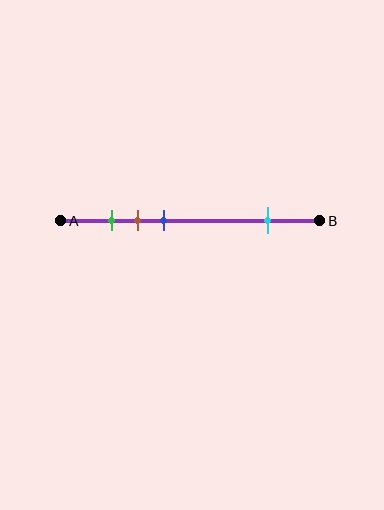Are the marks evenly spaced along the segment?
No, the marks are not evenly spaced.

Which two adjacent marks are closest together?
The green and brown marks are the closest adjacent pair.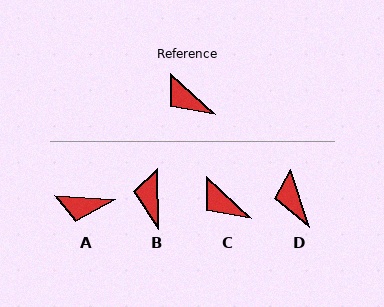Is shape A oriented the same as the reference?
No, it is off by about 39 degrees.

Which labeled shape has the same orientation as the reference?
C.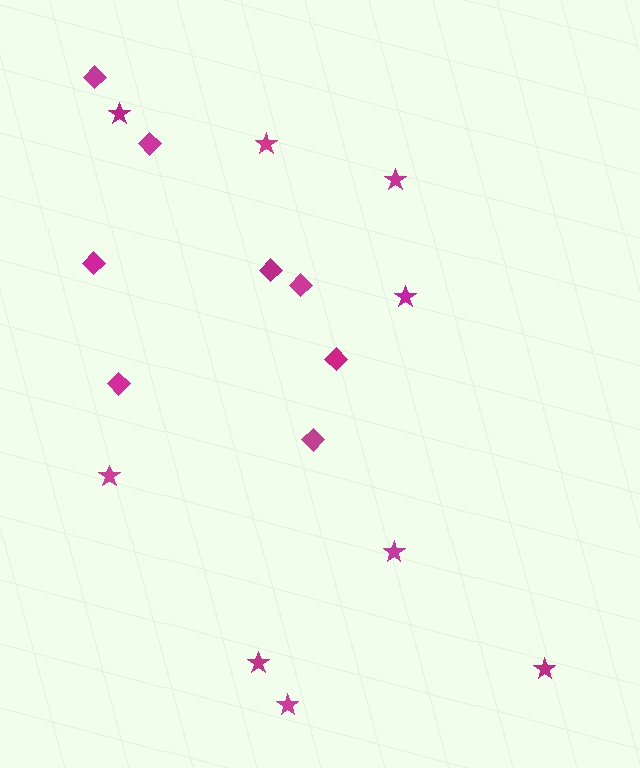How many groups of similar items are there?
There are 2 groups: one group of diamonds (8) and one group of stars (9).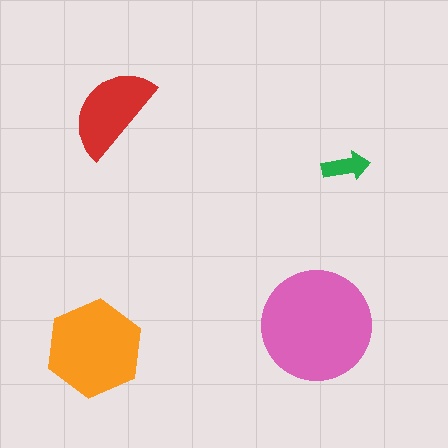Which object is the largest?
The pink circle.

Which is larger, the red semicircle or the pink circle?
The pink circle.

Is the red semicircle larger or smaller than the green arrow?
Larger.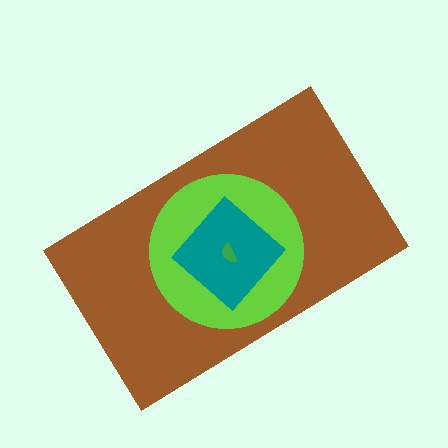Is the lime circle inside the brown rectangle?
Yes.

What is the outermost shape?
The brown rectangle.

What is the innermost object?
The green semicircle.